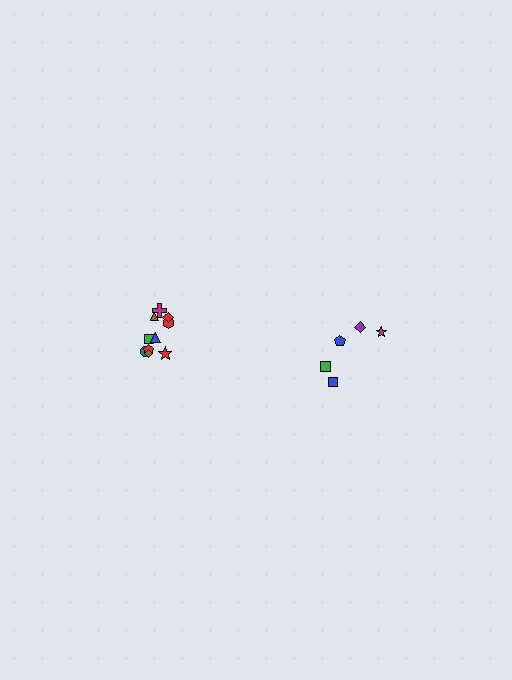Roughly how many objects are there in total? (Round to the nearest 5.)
Roughly 15 objects in total.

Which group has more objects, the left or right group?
The left group.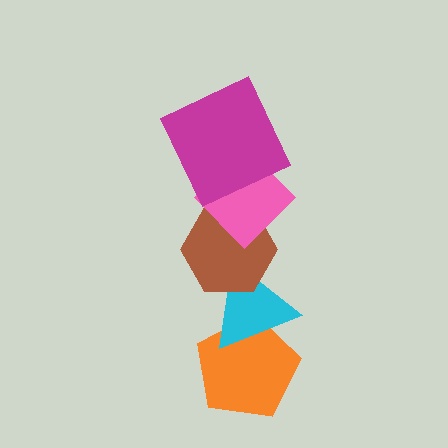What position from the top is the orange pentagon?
The orange pentagon is 5th from the top.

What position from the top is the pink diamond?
The pink diamond is 2nd from the top.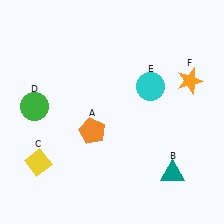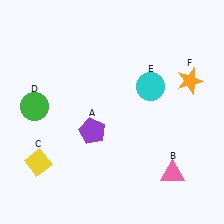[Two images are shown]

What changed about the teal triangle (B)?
In Image 1, B is teal. In Image 2, it changed to pink.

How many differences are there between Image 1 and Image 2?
There are 2 differences between the two images.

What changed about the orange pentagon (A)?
In Image 1, A is orange. In Image 2, it changed to purple.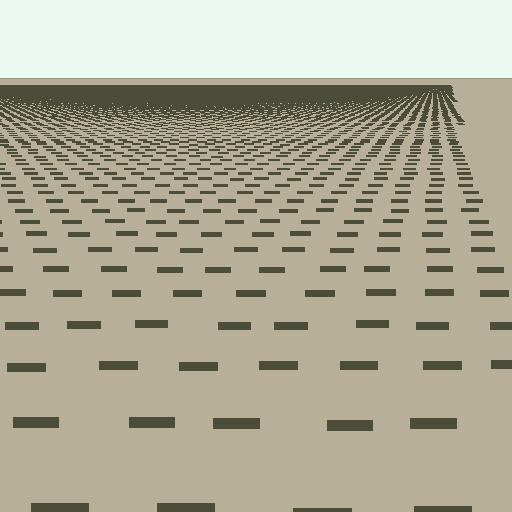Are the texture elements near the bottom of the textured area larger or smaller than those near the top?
Larger. Near the bottom, elements are closer to the viewer and appear at a bigger on-screen size.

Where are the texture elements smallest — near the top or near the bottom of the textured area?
Near the top.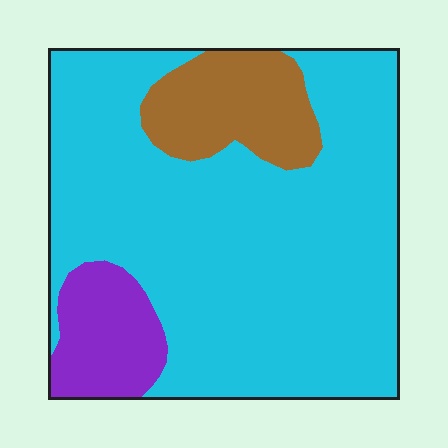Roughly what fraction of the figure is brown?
Brown takes up less than a sixth of the figure.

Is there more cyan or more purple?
Cyan.